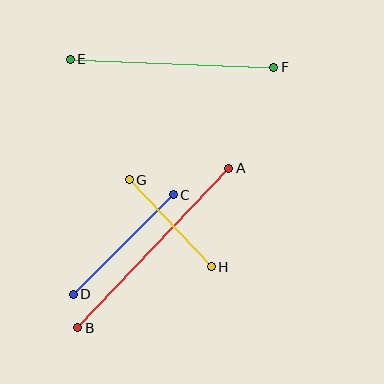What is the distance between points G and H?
The distance is approximately 119 pixels.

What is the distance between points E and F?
The distance is approximately 204 pixels.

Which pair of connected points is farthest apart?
Points A and B are farthest apart.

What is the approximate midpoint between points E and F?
The midpoint is at approximately (172, 63) pixels.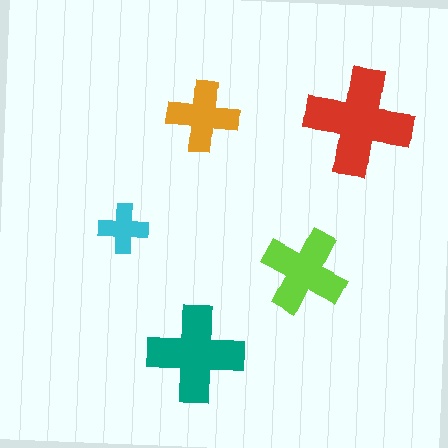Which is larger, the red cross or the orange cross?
The red one.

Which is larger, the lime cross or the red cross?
The red one.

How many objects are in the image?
There are 5 objects in the image.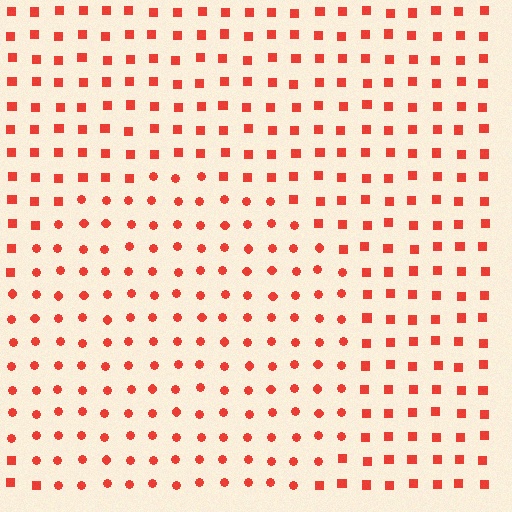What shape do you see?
I see a circle.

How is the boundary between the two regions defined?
The boundary is defined by a change in element shape: circles inside vs. squares outside. All elements share the same color and spacing.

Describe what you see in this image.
The image is filled with small red elements arranged in a uniform grid. A circle-shaped region contains circles, while the surrounding area contains squares. The boundary is defined purely by the change in element shape.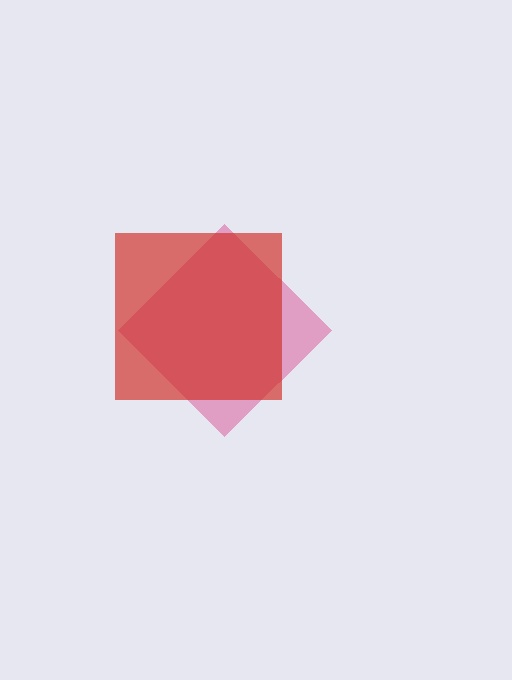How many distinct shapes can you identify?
There are 2 distinct shapes: a pink diamond, a red square.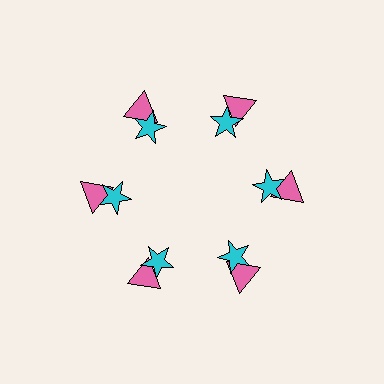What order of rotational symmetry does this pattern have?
This pattern has 6-fold rotational symmetry.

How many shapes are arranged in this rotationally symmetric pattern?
There are 12 shapes, arranged in 6 groups of 2.